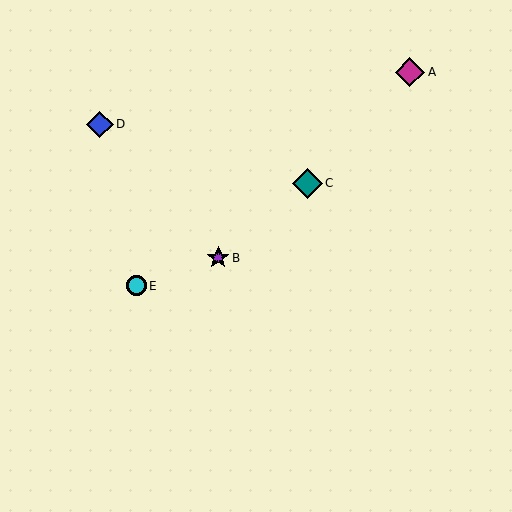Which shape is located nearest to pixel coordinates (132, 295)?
The cyan circle (labeled E) at (136, 286) is nearest to that location.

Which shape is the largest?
The teal diamond (labeled C) is the largest.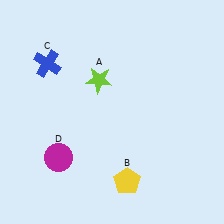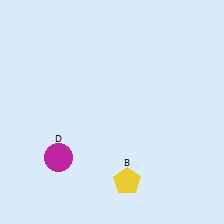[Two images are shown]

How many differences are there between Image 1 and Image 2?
There are 2 differences between the two images.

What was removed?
The blue cross (C), the lime star (A) were removed in Image 2.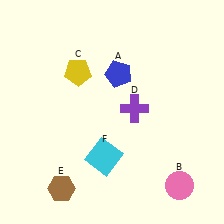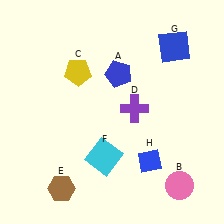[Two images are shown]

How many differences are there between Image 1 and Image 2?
There are 2 differences between the two images.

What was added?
A blue square (G), a blue diamond (H) were added in Image 2.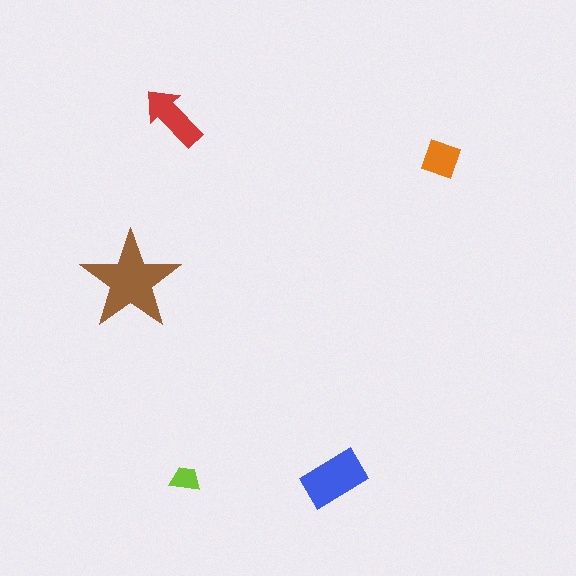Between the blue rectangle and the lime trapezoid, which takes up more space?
The blue rectangle.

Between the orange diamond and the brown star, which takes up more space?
The brown star.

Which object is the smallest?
The lime trapezoid.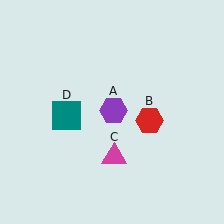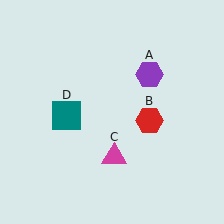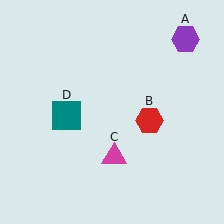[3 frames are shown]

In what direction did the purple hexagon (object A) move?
The purple hexagon (object A) moved up and to the right.